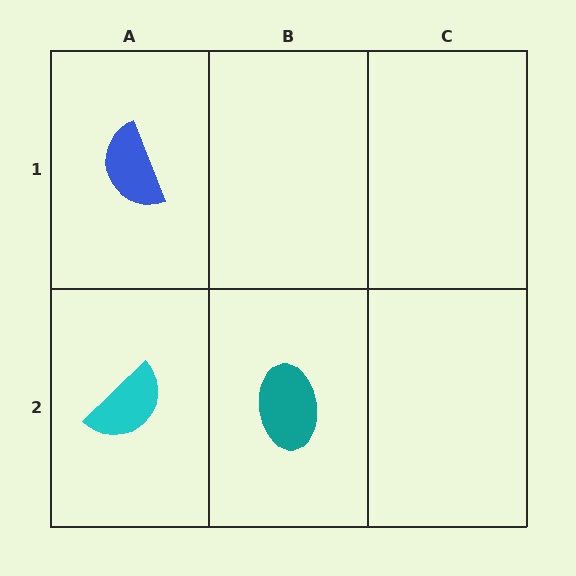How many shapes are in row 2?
2 shapes.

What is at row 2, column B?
A teal ellipse.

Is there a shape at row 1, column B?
No, that cell is empty.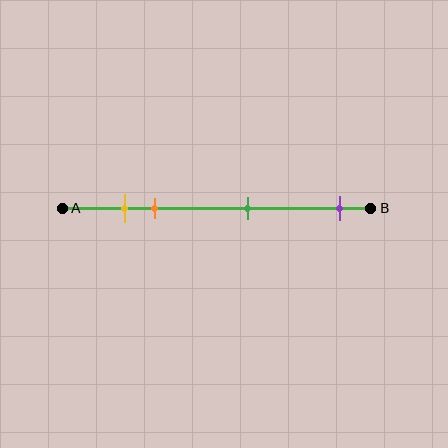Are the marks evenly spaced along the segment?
No, the marks are not evenly spaced.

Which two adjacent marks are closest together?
The yellow and orange marks are the closest adjacent pair.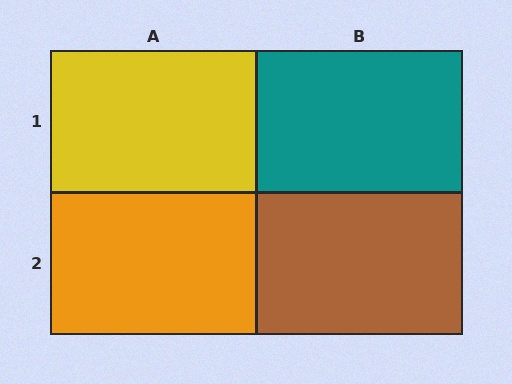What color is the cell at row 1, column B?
Teal.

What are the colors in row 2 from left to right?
Orange, brown.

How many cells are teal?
1 cell is teal.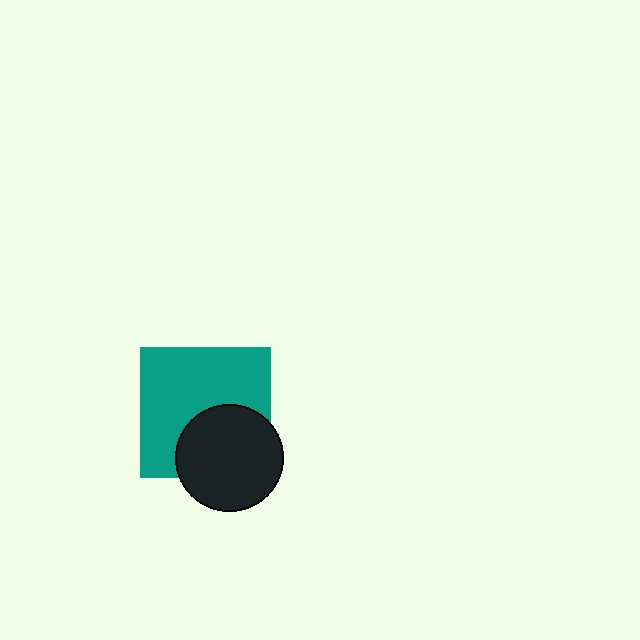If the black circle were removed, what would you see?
You would see the complete teal square.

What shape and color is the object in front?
The object in front is a black circle.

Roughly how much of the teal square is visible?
About half of it is visible (roughly 64%).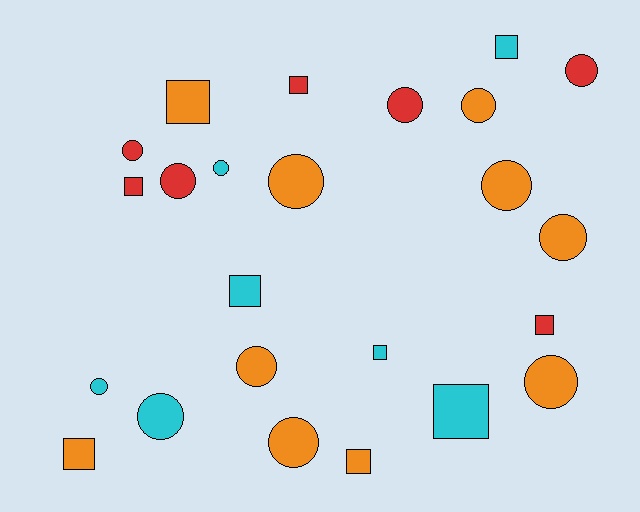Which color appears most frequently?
Orange, with 10 objects.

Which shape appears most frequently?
Circle, with 14 objects.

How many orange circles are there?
There are 7 orange circles.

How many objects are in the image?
There are 24 objects.